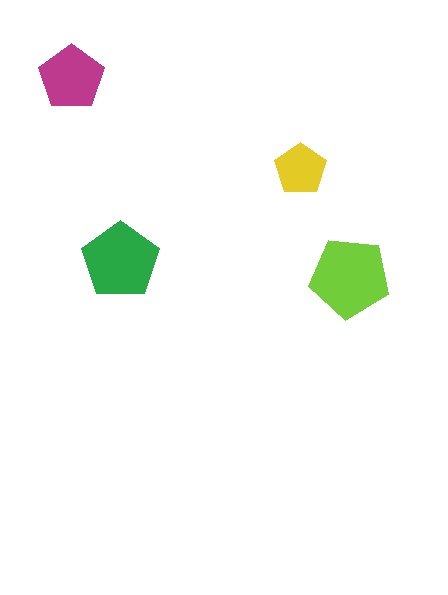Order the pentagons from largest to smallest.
the lime one, the green one, the magenta one, the yellow one.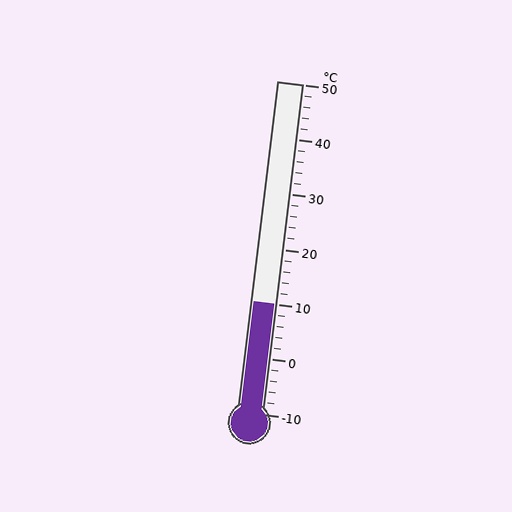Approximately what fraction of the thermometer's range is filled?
The thermometer is filled to approximately 35% of its range.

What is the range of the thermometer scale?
The thermometer scale ranges from -10°C to 50°C.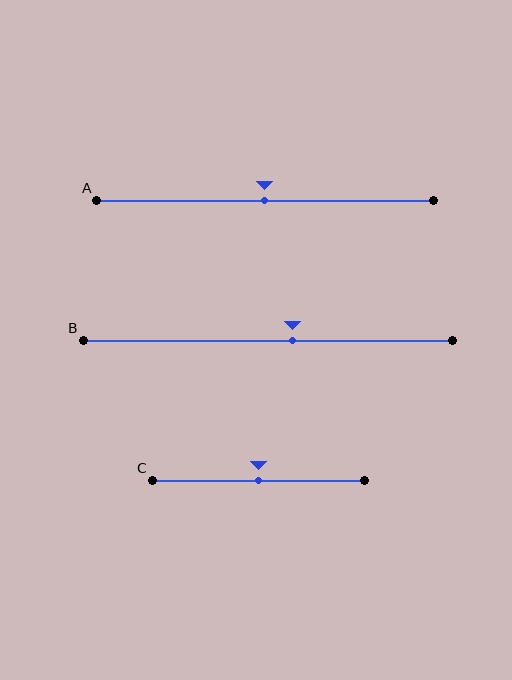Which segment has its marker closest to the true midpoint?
Segment A has its marker closest to the true midpoint.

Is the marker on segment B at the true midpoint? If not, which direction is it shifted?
No, the marker on segment B is shifted to the right by about 7% of the segment length.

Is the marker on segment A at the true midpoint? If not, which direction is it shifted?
Yes, the marker on segment A is at the true midpoint.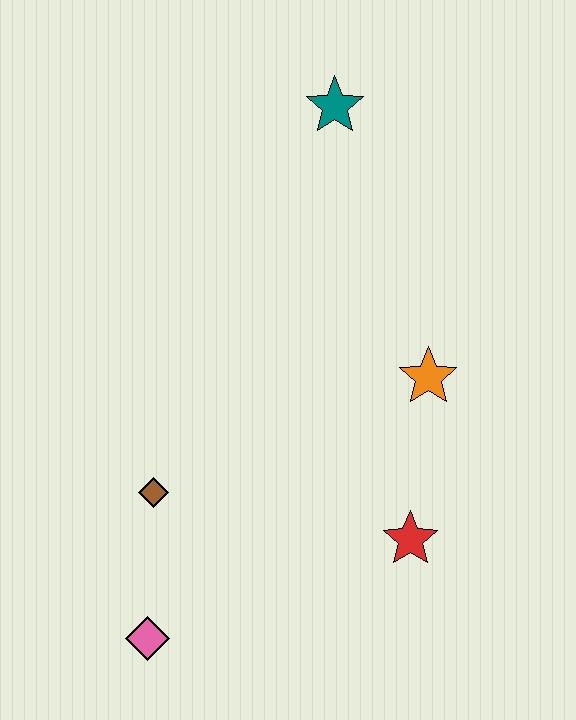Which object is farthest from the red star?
The teal star is farthest from the red star.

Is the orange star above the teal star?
No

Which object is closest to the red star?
The orange star is closest to the red star.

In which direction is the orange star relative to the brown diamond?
The orange star is to the right of the brown diamond.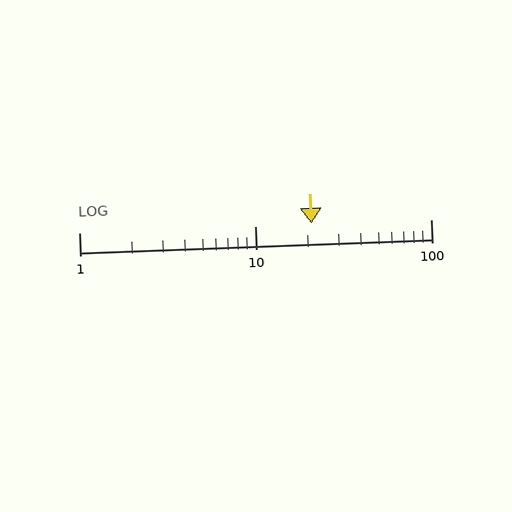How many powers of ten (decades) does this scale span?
The scale spans 2 decades, from 1 to 100.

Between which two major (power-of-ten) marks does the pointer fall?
The pointer is between 10 and 100.